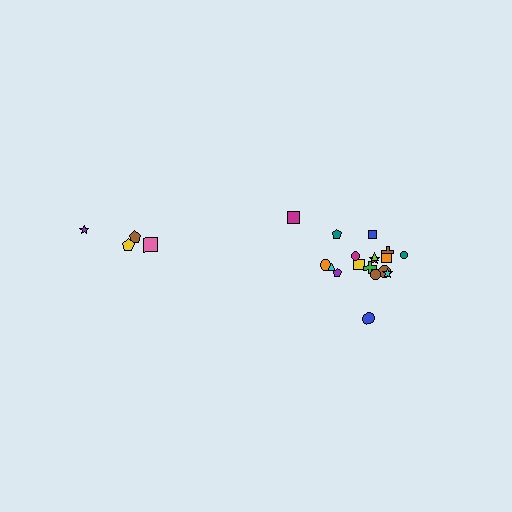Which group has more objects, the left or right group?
The right group.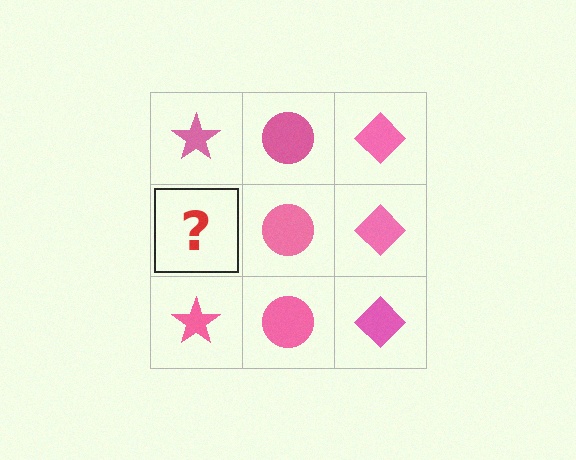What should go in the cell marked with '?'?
The missing cell should contain a pink star.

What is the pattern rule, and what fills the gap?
The rule is that each column has a consistent shape. The gap should be filled with a pink star.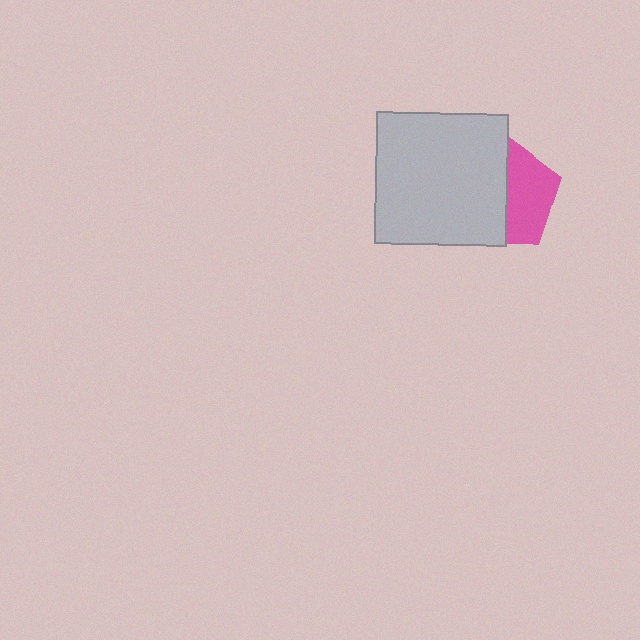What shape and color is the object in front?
The object in front is a light gray square.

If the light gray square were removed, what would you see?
You would see the complete pink pentagon.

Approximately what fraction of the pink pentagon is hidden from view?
Roughly 55% of the pink pentagon is hidden behind the light gray square.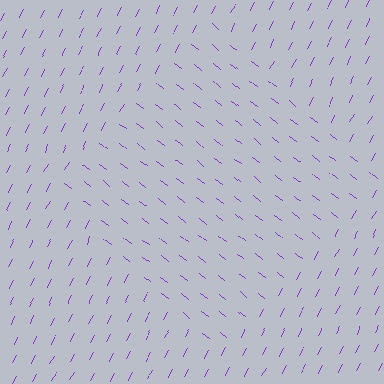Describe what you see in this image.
The image is filled with small purple line segments. A diamond region in the image has lines oriented differently from the surrounding lines, creating a visible texture boundary.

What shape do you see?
I see a diamond.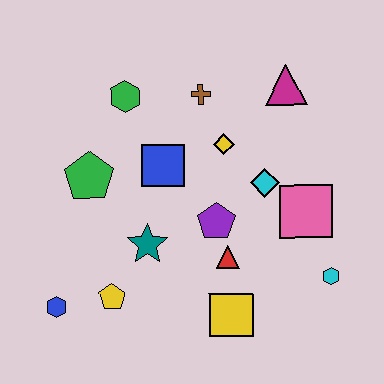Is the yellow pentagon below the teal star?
Yes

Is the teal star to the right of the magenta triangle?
No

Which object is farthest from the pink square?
The blue hexagon is farthest from the pink square.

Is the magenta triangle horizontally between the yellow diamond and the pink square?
Yes